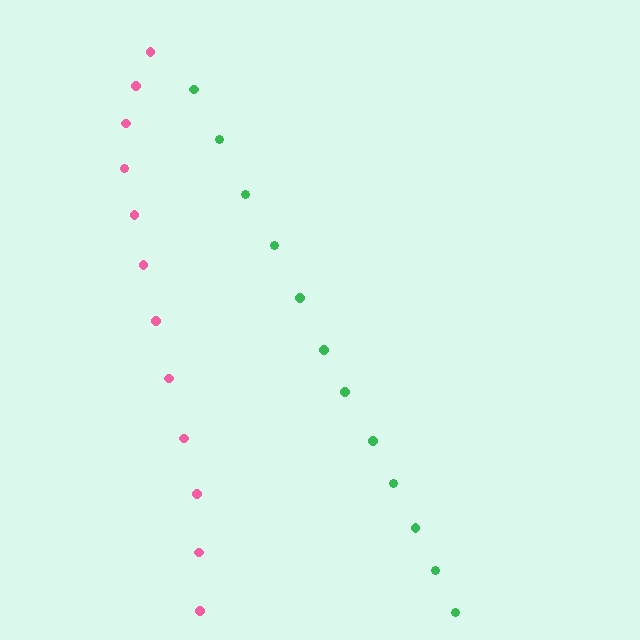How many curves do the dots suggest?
There are 2 distinct paths.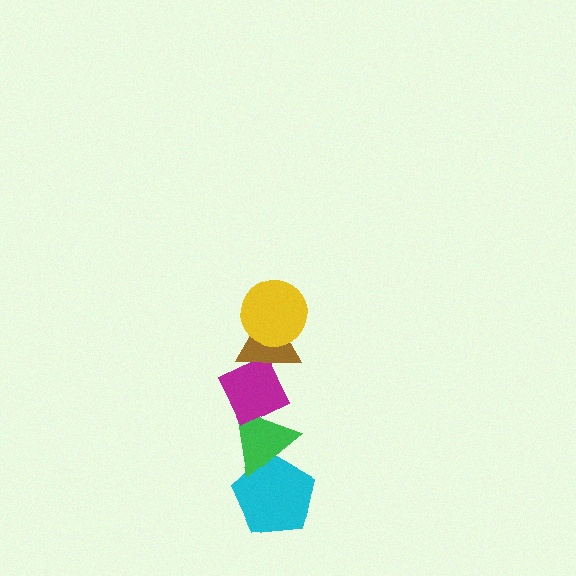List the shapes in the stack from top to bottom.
From top to bottom: the yellow circle, the brown triangle, the magenta diamond, the green triangle, the cyan pentagon.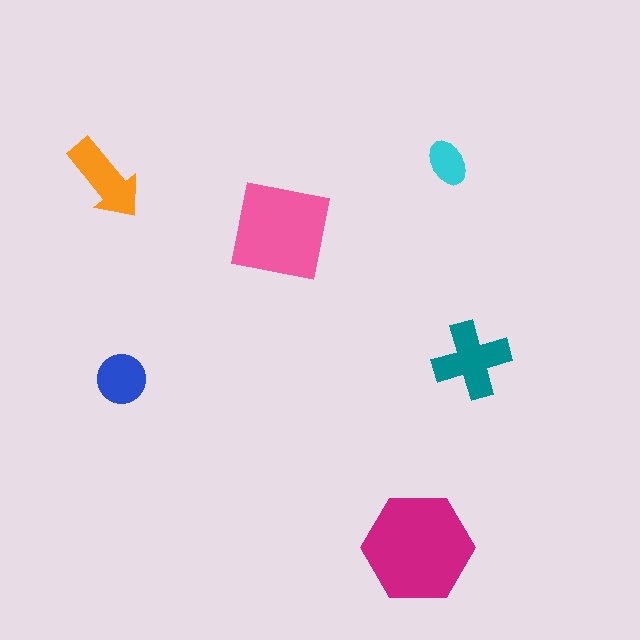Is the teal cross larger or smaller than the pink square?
Smaller.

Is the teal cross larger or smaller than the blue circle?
Larger.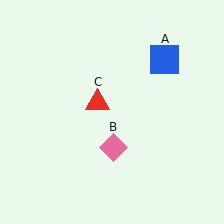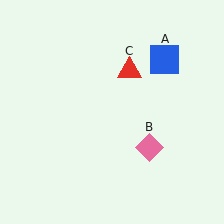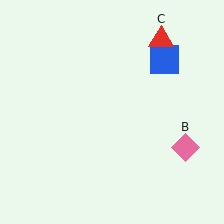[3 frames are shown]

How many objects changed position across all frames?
2 objects changed position: pink diamond (object B), red triangle (object C).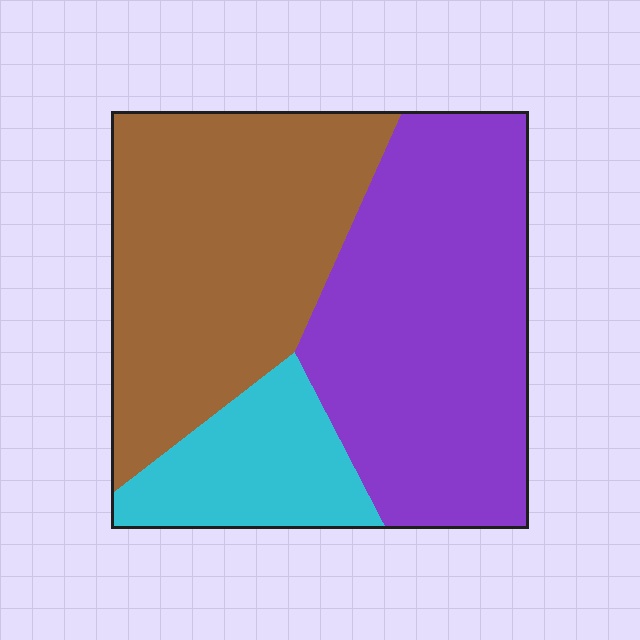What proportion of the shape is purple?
Purple takes up about two fifths (2/5) of the shape.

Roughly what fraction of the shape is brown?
Brown covers 40% of the shape.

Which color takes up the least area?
Cyan, at roughly 15%.